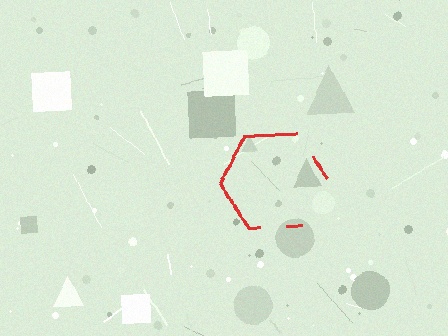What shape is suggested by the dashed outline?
The dashed outline suggests a hexagon.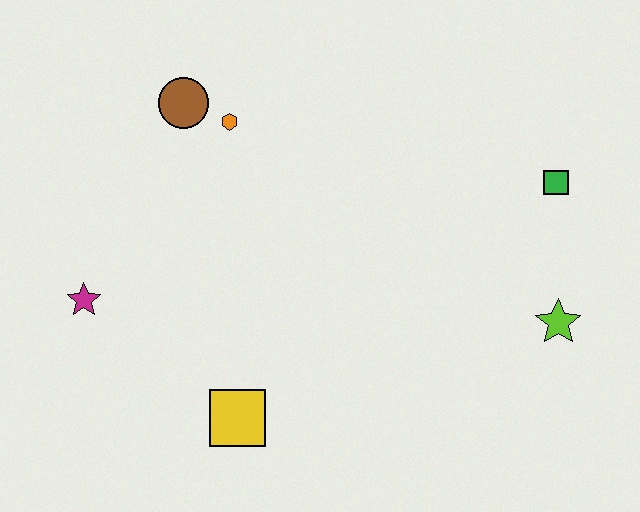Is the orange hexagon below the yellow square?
No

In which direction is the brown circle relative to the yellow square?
The brown circle is above the yellow square.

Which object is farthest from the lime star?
The magenta star is farthest from the lime star.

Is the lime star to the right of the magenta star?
Yes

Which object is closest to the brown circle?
The orange hexagon is closest to the brown circle.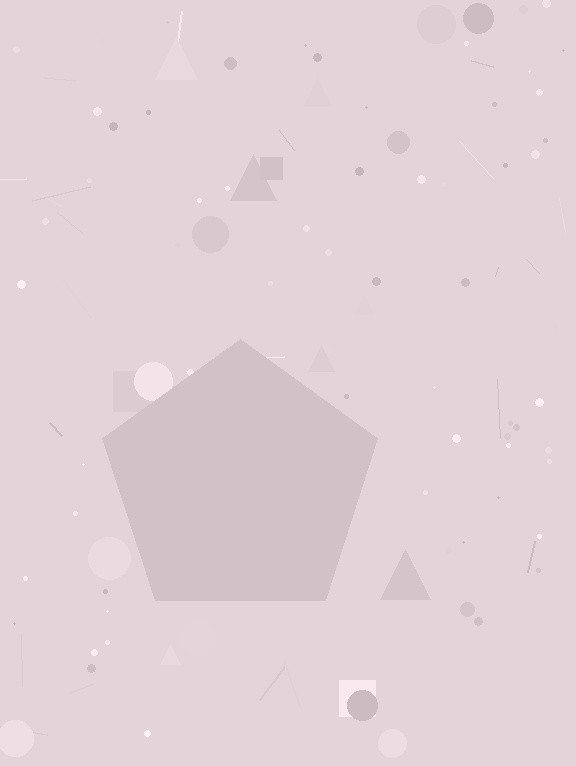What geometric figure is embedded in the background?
A pentagon is embedded in the background.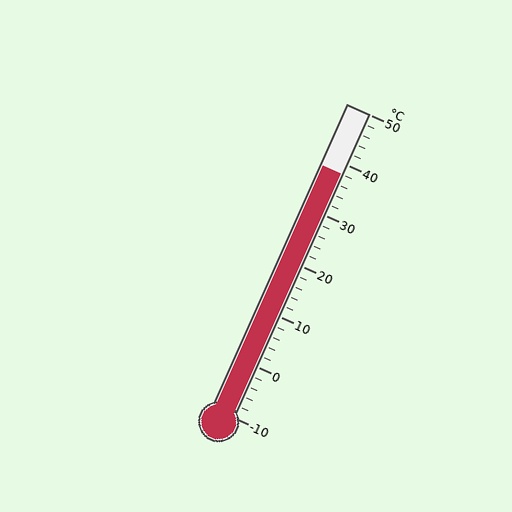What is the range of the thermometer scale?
The thermometer scale ranges from -10°C to 50°C.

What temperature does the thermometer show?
The thermometer shows approximately 38°C.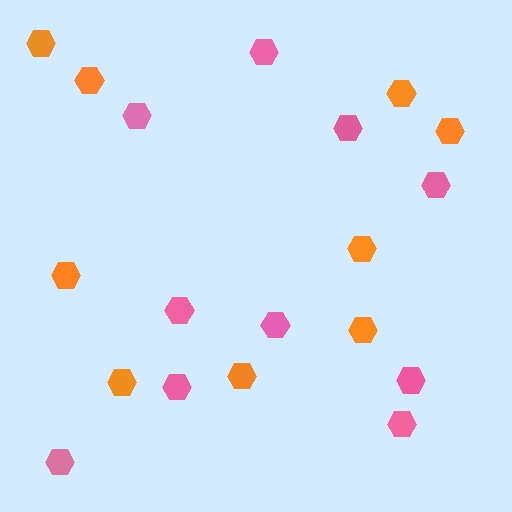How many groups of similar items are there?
There are 2 groups: one group of orange hexagons (9) and one group of pink hexagons (10).